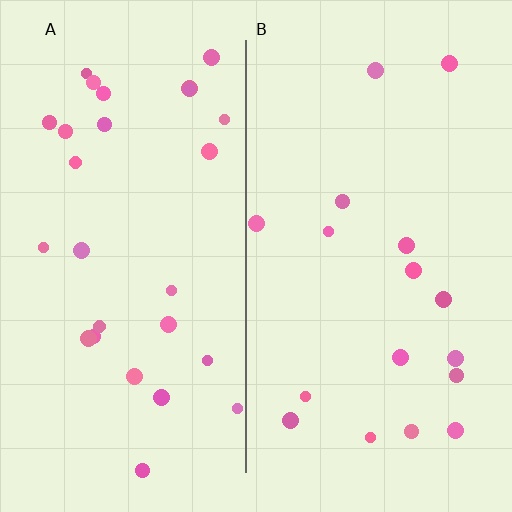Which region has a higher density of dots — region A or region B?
A (the left).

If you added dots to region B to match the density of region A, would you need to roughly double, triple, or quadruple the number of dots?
Approximately double.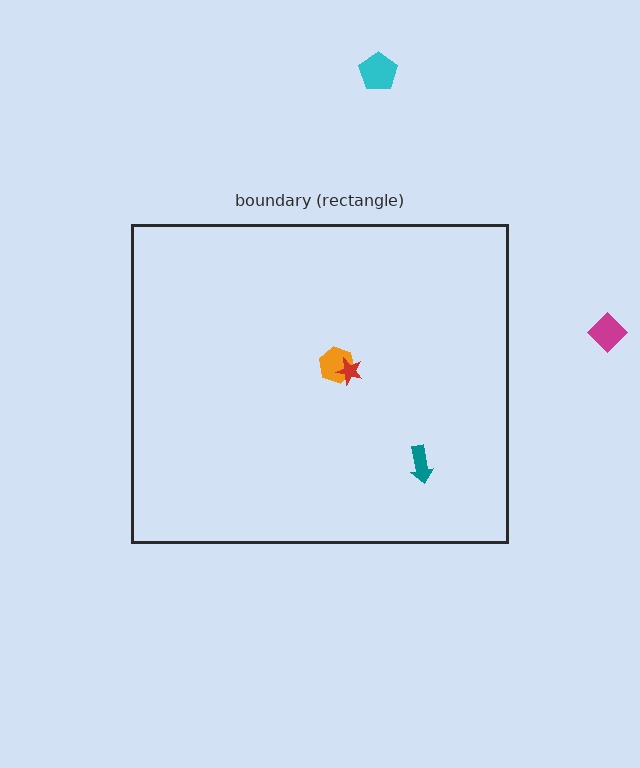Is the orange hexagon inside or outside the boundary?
Inside.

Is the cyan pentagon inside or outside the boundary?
Outside.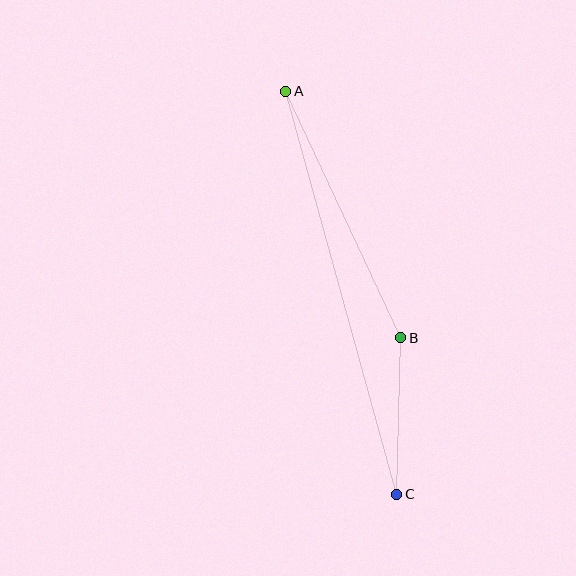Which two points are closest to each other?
Points B and C are closest to each other.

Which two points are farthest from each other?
Points A and C are farthest from each other.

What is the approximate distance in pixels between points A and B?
The distance between A and B is approximately 272 pixels.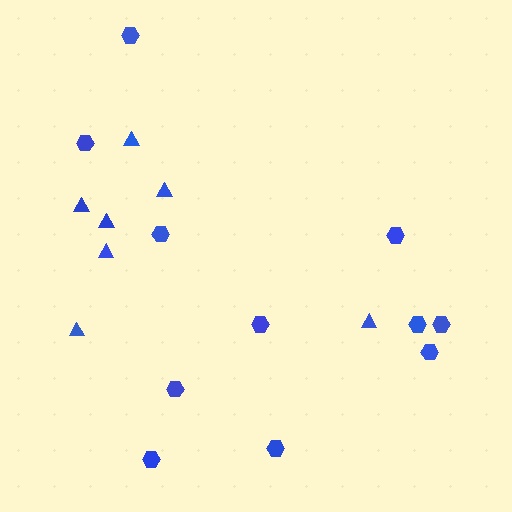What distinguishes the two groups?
There are 2 groups: one group of hexagons (11) and one group of triangles (7).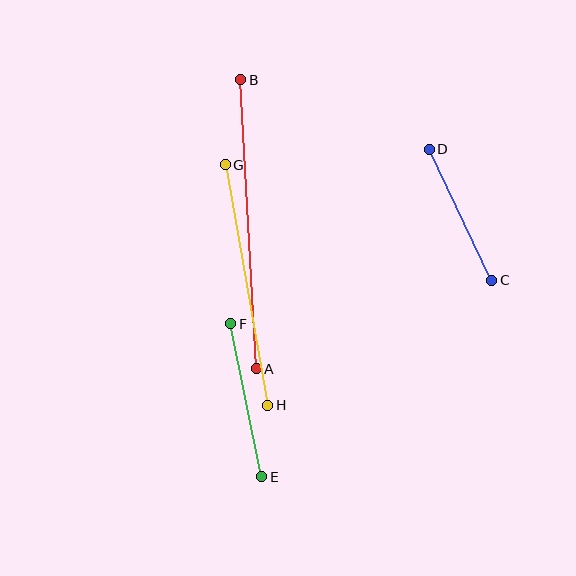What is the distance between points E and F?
The distance is approximately 156 pixels.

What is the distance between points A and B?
The distance is approximately 289 pixels.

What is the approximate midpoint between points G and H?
The midpoint is at approximately (247, 285) pixels.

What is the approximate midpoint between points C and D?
The midpoint is at approximately (461, 215) pixels.